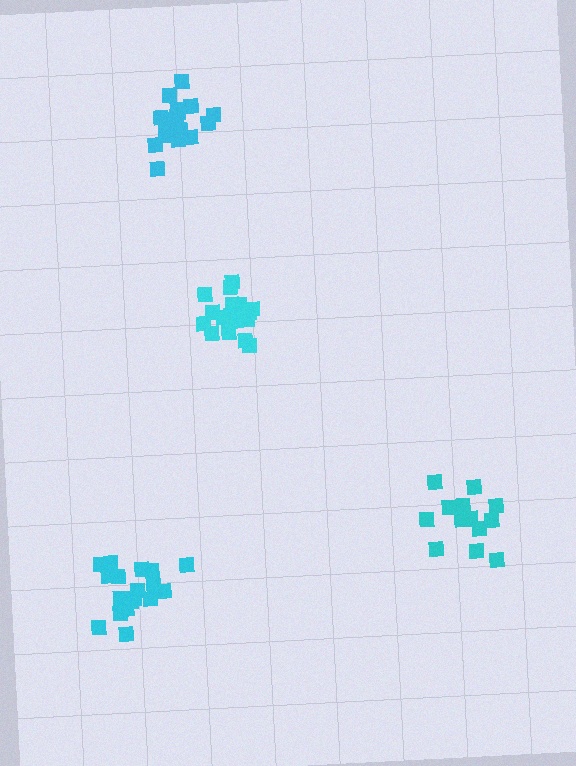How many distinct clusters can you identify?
There are 4 distinct clusters.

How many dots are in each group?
Group 1: 19 dots, Group 2: 18 dots, Group 3: 14 dots, Group 4: 19 dots (70 total).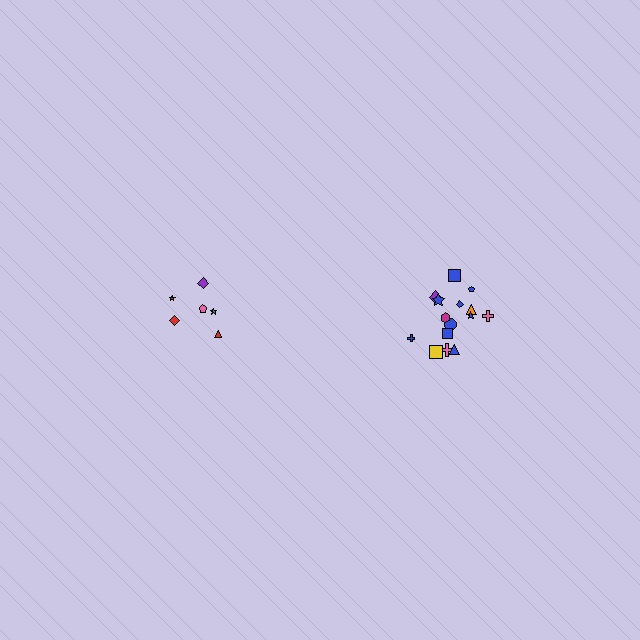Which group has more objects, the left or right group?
The right group.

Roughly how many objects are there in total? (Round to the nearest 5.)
Roughly 20 objects in total.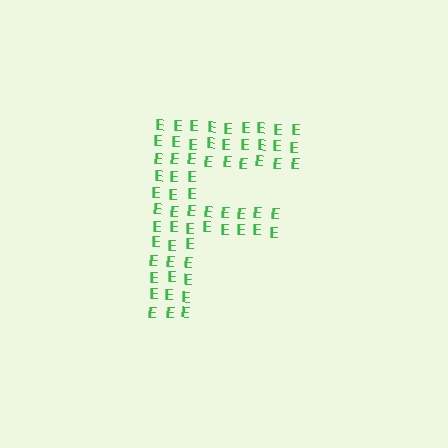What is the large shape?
The large shape is the letter F.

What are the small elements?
The small elements are letter E's.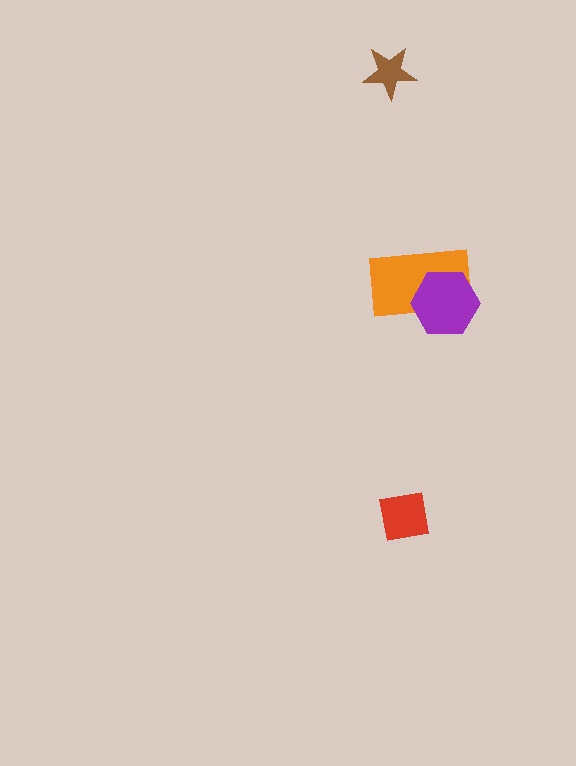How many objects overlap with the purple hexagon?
1 object overlaps with the purple hexagon.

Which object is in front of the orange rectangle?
The purple hexagon is in front of the orange rectangle.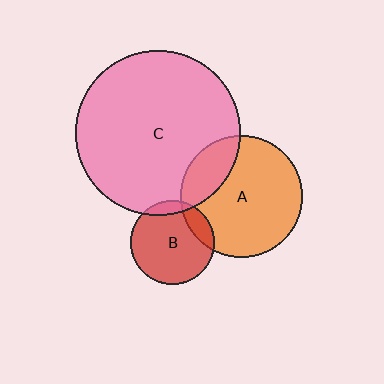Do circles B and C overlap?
Yes.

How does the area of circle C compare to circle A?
Approximately 1.8 times.